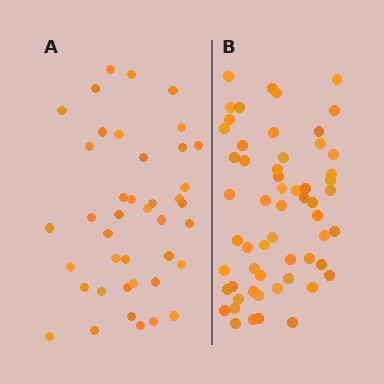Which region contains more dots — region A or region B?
Region B (the right region) has more dots.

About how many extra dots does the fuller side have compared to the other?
Region B has approximately 15 more dots than region A.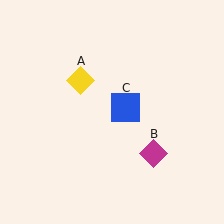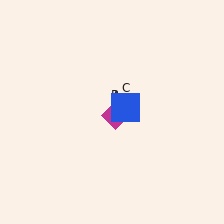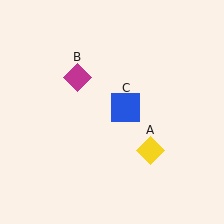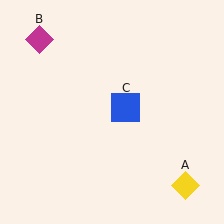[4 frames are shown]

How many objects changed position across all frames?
2 objects changed position: yellow diamond (object A), magenta diamond (object B).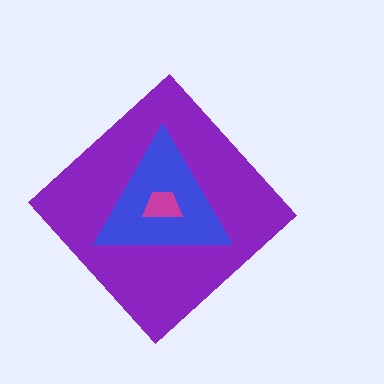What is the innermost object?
The magenta trapezoid.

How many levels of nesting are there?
3.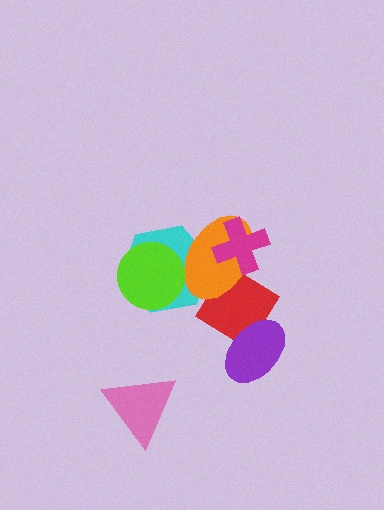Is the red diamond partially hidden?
Yes, it is partially covered by another shape.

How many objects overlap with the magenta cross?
2 objects overlap with the magenta cross.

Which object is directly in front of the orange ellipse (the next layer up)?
The magenta cross is directly in front of the orange ellipse.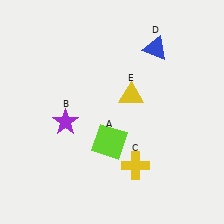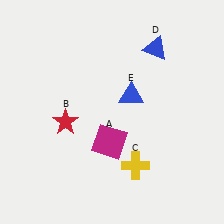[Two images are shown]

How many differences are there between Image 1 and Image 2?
There are 3 differences between the two images.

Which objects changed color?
A changed from lime to magenta. B changed from purple to red. E changed from yellow to blue.